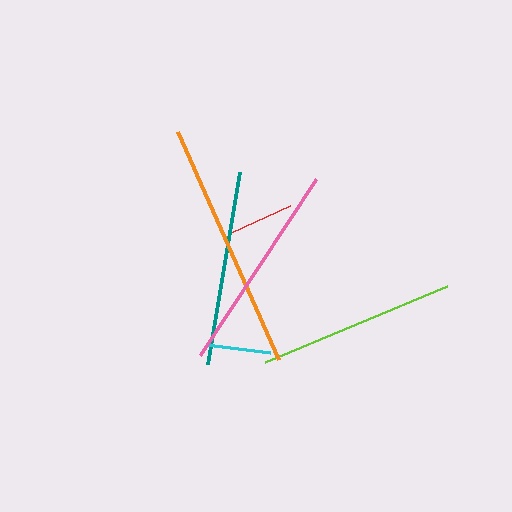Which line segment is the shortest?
The cyan line is the shortest at approximately 65 pixels.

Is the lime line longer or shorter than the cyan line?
The lime line is longer than the cyan line.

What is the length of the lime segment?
The lime segment is approximately 197 pixels long.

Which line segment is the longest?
The orange line is the longest at approximately 250 pixels.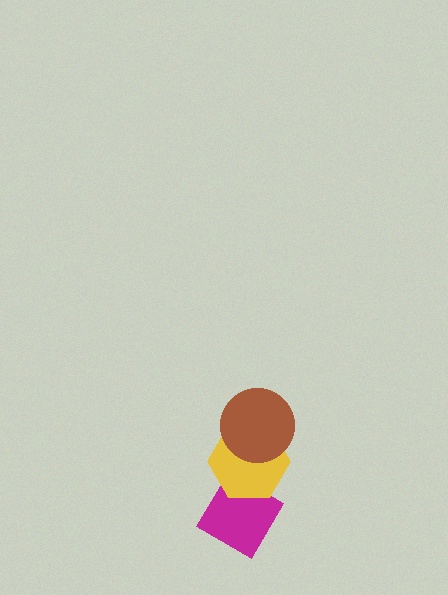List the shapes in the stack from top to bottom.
From top to bottom: the brown circle, the yellow hexagon, the magenta diamond.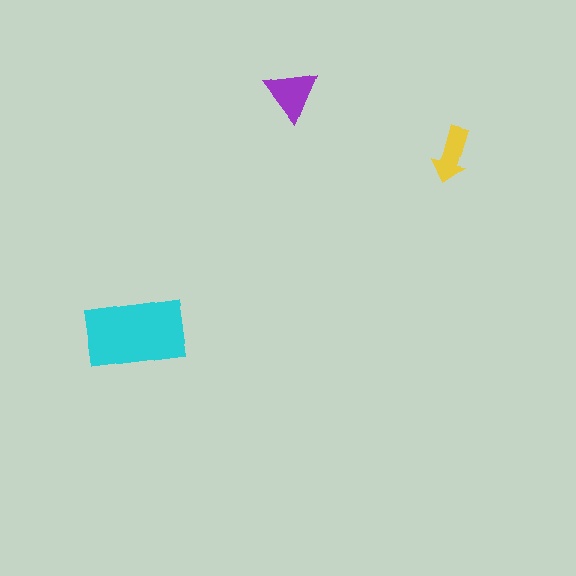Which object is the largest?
The cyan rectangle.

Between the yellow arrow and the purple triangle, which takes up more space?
The purple triangle.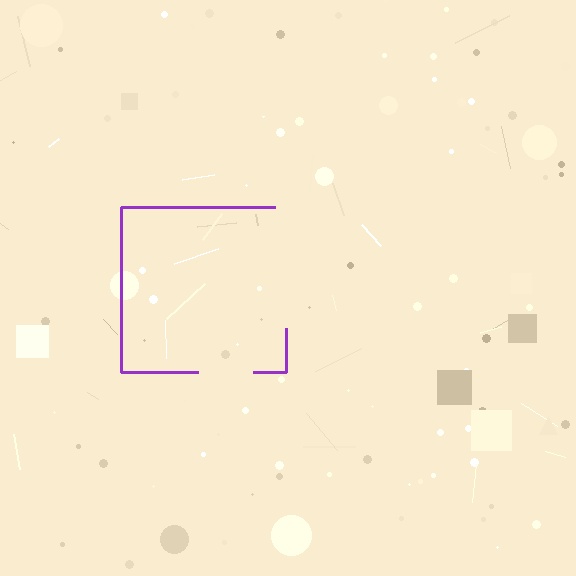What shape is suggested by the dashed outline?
The dashed outline suggests a square.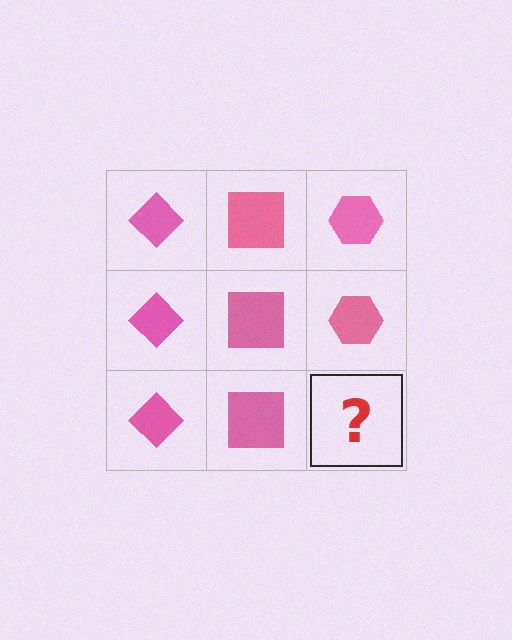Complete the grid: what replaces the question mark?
The question mark should be replaced with a pink hexagon.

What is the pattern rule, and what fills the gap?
The rule is that each column has a consistent shape. The gap should be filled with a pink hexagon.